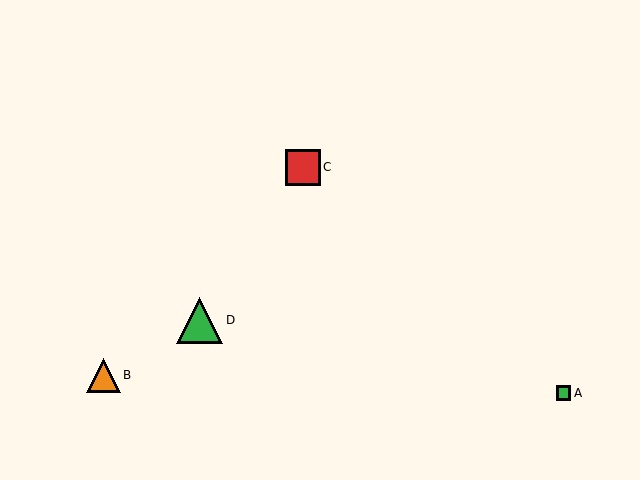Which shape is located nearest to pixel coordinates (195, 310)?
The green triangle (labeled D) at (200, 320) is nearest to that location.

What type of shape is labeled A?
Shape A is a green square.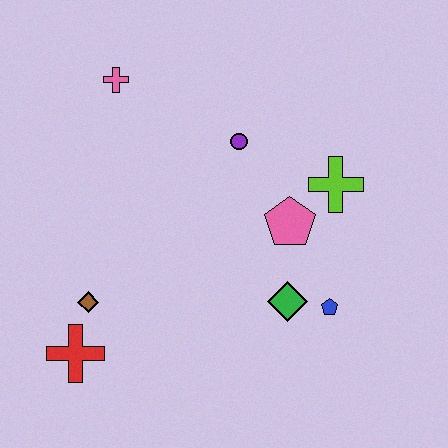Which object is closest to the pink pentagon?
The lime cross is closest to the pink pentagon.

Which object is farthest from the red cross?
The lime cross is farthest from the red cross.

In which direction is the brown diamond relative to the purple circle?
The brown diamond is below the purple circle.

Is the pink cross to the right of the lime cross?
No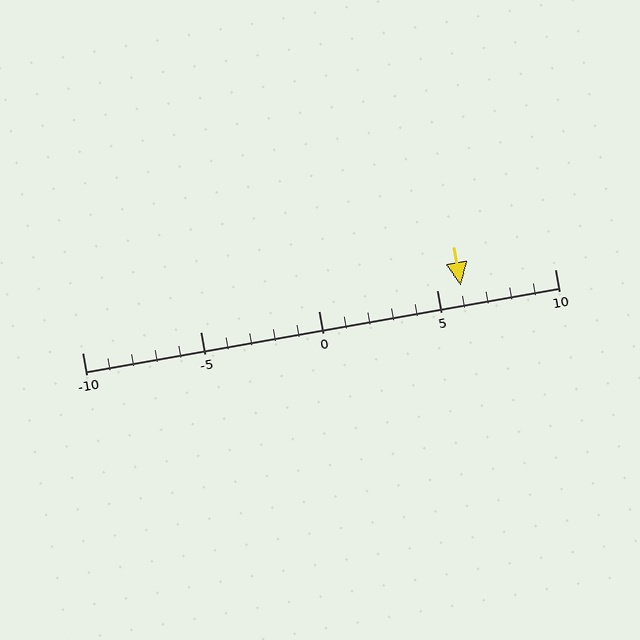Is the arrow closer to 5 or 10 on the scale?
The arrow is closer to 5.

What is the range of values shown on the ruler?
The ruler shows values from -10 to 10.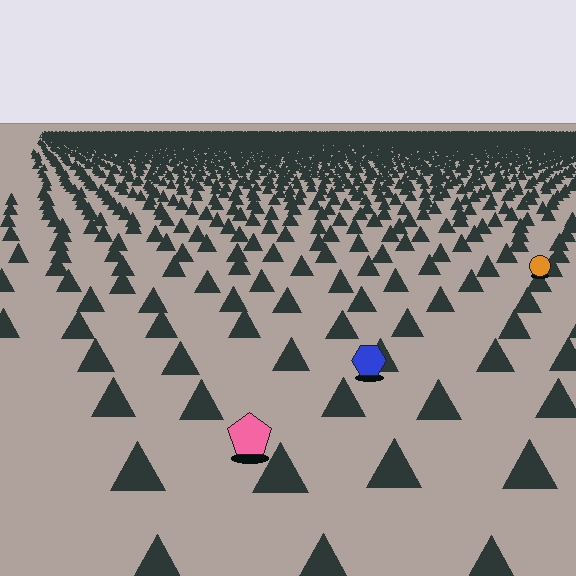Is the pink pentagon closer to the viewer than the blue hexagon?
Yes. The pink pentagon is closer — you can tell from the texture gradient: the ground texture is coarser near it.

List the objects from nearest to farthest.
From nearest to farthest: the pink pentagon, the blue hexagon, the orange circle.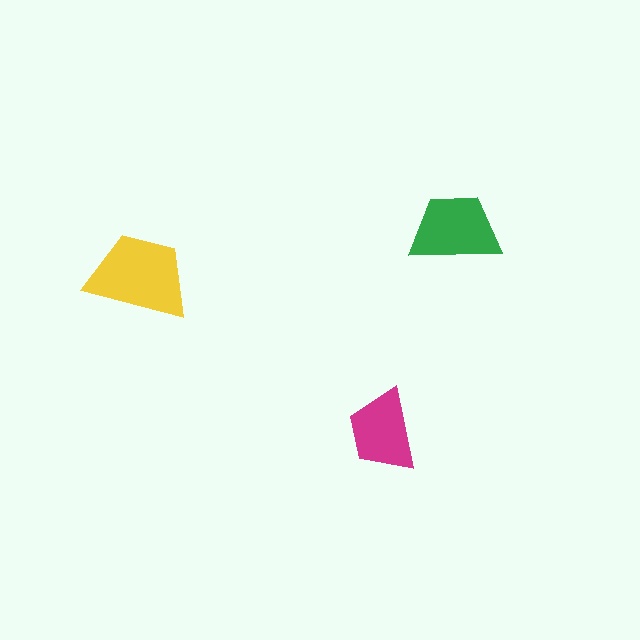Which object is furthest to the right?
The green trapezoid is rightmost.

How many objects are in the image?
There are 3 objects in the image.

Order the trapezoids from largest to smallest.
the yellow one, the green one, the magenta one.